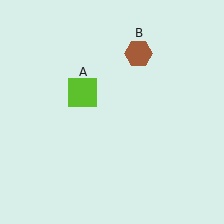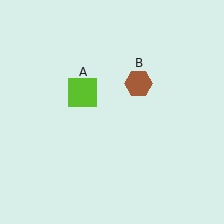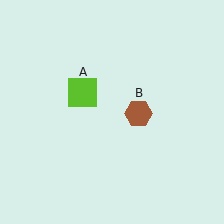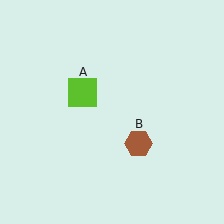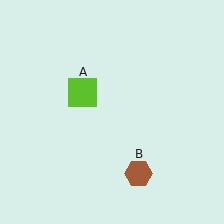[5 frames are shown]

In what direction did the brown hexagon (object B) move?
The brown hexagon (object B) moved down.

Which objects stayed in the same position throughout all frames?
Lime square (object A) remained stationary.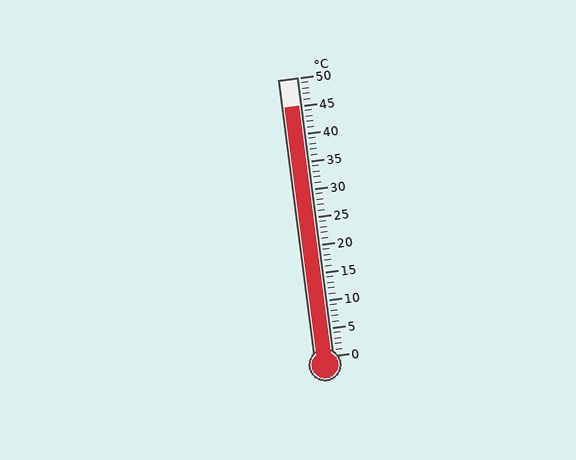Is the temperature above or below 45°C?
The temperature is at 45°C.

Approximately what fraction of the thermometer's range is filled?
The thermometer is filled to approximately 90% of its range.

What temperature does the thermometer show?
The thermometer shows approximately 45°C.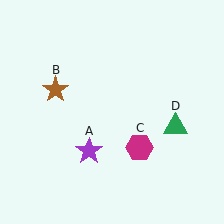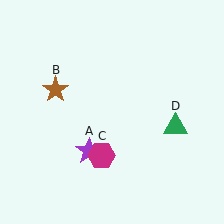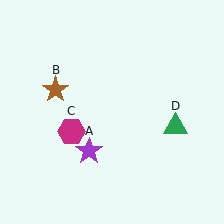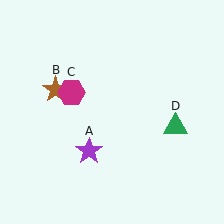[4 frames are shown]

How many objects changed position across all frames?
1 object changed position: magenta hexagon (object C).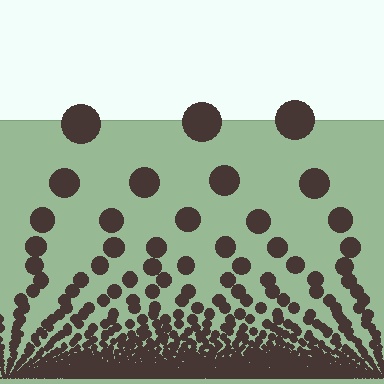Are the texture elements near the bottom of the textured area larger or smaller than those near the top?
Smaller. The gradient is inverted — elements near the bottom are smaller and denser.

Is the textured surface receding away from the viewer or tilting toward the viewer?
The surface appears to tilt toward the viewer. Texture elements get larger and sparser toward the top.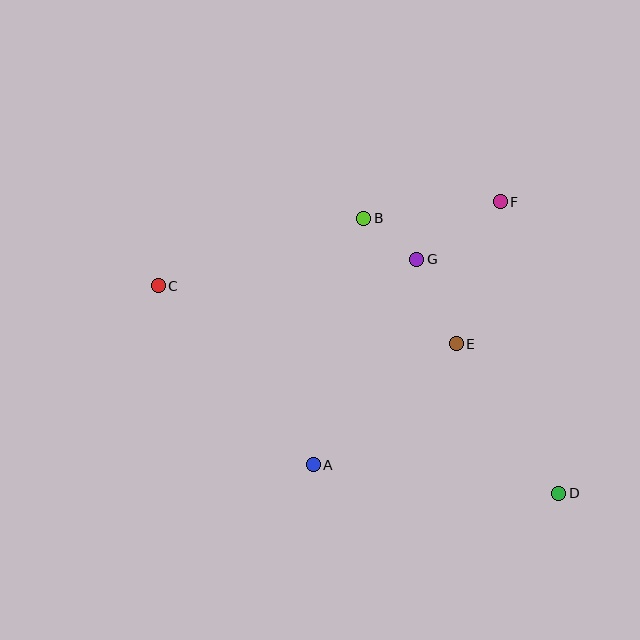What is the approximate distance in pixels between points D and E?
The distance between D and E is approximately 181 pixels.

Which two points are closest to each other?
Points B and G are closest to each other.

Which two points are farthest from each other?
Points C and D are farthest from each other.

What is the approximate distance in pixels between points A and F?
The distance between A and F is approximately 323 pixels.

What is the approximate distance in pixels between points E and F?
The distance between E and F is approximately 149 pixels.